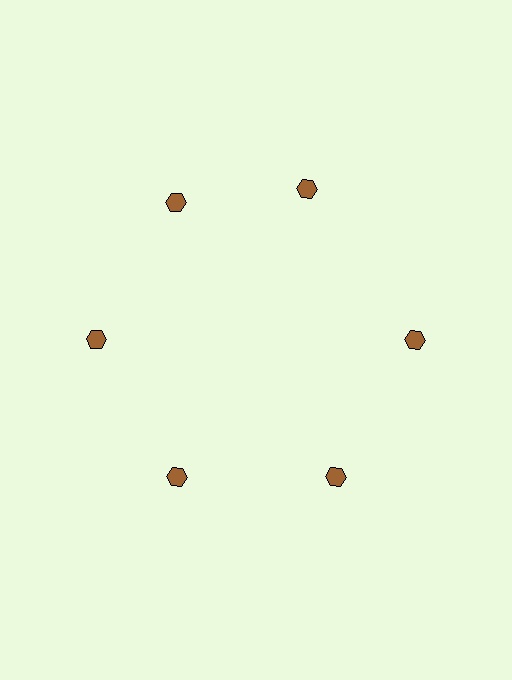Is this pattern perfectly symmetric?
No. The 6 brown hexagons are arranged in a ring, but one element near the 1 o'clock position is rotated out of alignment along the ring, breaking the 6-fold rotational symmetry.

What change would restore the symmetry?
The symmetry would be restored by rotating it back into even spacing with its neighbors so that all 6 hexagons sit at equal angles and equal distance from the center.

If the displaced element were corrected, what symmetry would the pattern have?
It would have 6-fold rotational symmetry — the pattern would map onto itself every 60 degrees.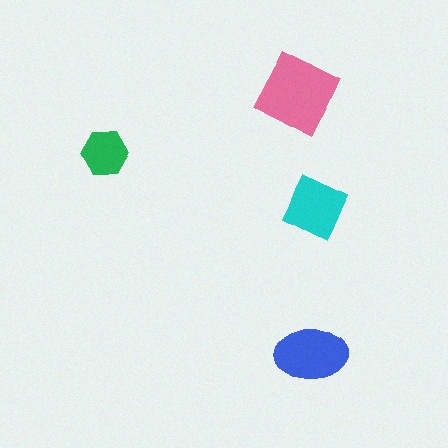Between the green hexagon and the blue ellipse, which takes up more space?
The blue ellipse.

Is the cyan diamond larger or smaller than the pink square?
Smaller.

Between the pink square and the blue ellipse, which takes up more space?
The pink square.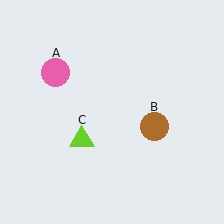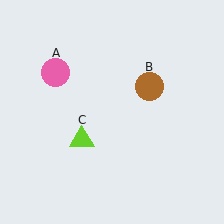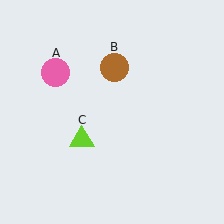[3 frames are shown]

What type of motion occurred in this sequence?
The brown circle (object B) rotated counterclockwise around the center of the scene.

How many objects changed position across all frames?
1 object changed position: brown circle (object B).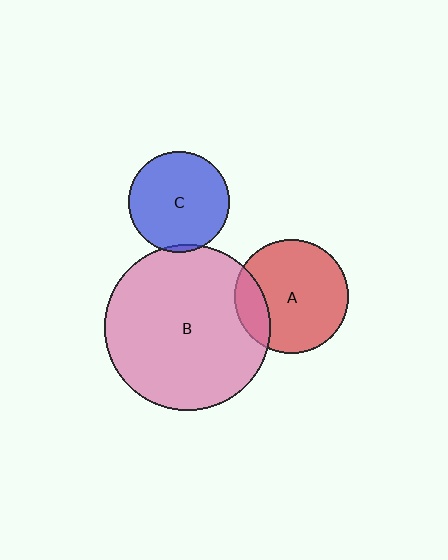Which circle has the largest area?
Circle B (pink).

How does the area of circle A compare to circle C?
Approximately 1.3 times.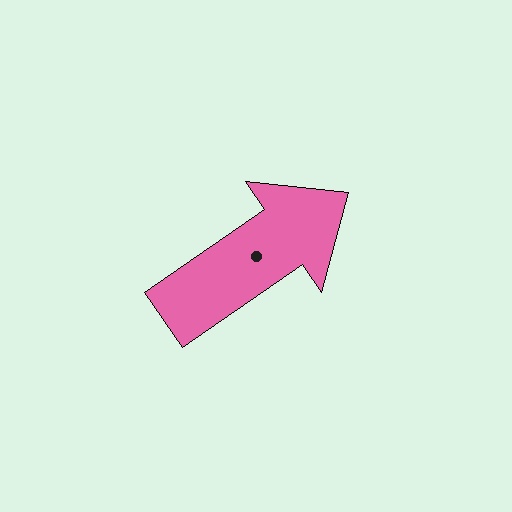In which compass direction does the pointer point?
Northeast.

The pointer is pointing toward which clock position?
Roughly 2 o'clock.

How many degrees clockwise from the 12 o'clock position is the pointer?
Approximately 55 degrees.